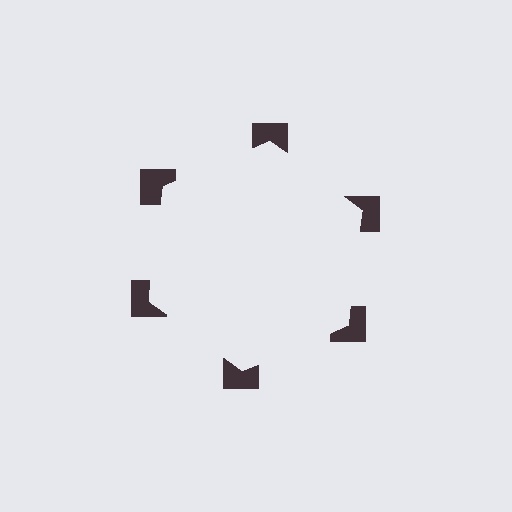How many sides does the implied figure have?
6 sides.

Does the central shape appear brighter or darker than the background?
It typically appears slightly brighter than the background, even though no actual brightness change is drawn.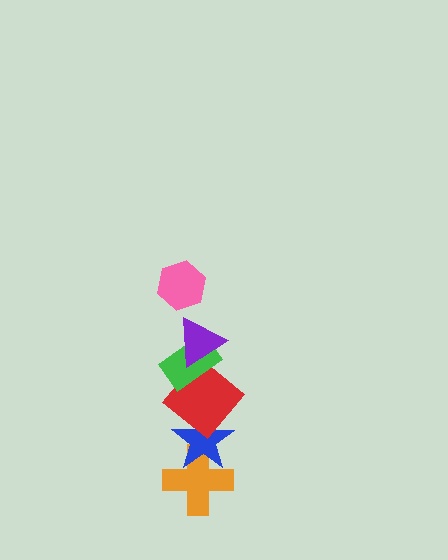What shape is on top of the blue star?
The red diamond is on top of the blue star.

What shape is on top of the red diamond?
The green rectangle is on top of the red diamond.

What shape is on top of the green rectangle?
The purple triangle is on top of the green rectangle.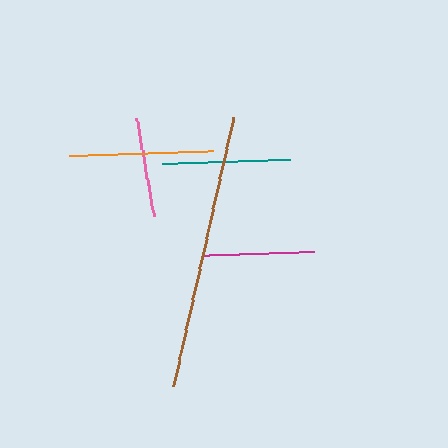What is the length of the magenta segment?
The magenta segment is approximately 110 pixels long.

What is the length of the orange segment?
The orange segment is approximately 144 pixels long.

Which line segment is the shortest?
The pink line is the shortest at approximately 100 pixels.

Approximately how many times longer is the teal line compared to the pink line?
The teal line is approximately 1.3 times the length of the pink line.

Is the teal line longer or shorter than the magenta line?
The teal line is longer than the magenta line.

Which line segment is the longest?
The brown line is the longest at approximately 276 pixels.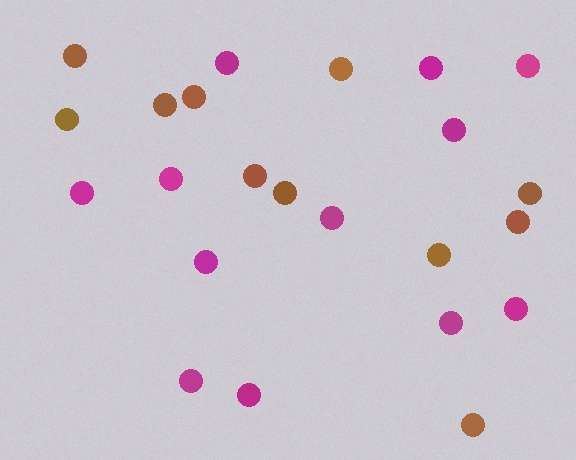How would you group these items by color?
There are 2 groups: one group of brown circles (11) and one group of magenta circles (12).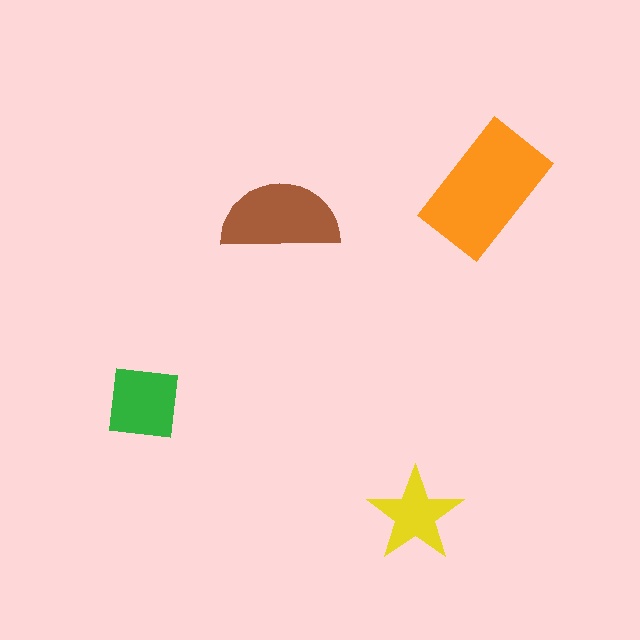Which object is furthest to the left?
The green square is leftmost.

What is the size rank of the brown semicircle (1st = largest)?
2nd.